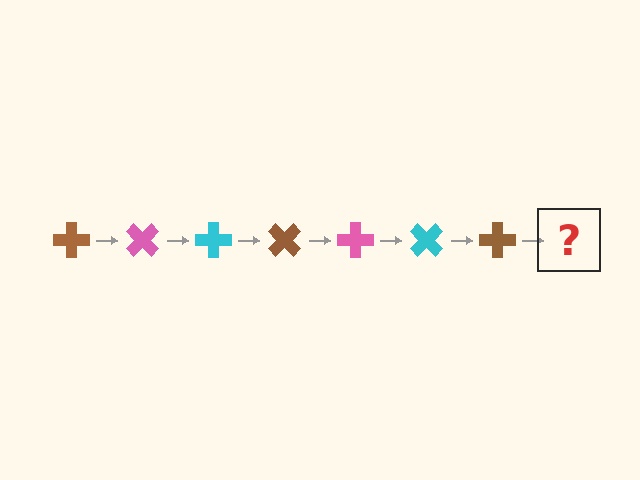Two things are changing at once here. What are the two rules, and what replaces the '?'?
The two rules are that it rotates 45 degrees each step and the color cycles through brown, pink, and cyan. The '?' should be a pink cross, rotated 315 degrees from the start.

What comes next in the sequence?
The next element should be a pink cross, rotated 315 degrees from the start.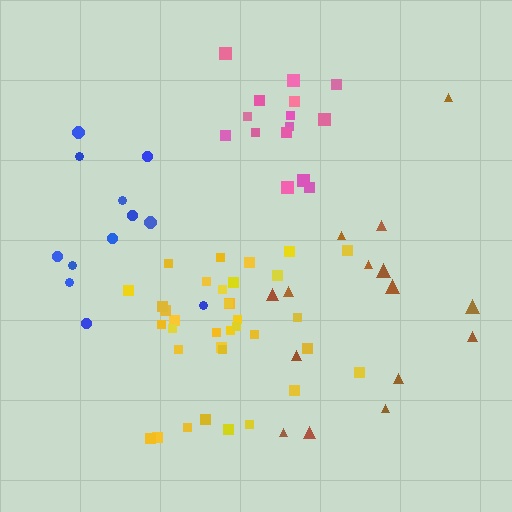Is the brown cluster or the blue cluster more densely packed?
Brown.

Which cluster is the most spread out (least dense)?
Blue.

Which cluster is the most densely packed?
Yellow.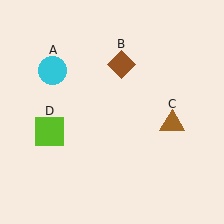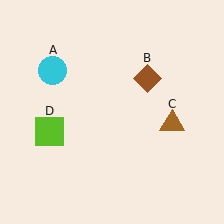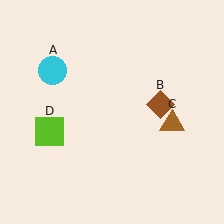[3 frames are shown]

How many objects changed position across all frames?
1 object changed position: brown diamond (object B).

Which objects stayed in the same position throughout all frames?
Cyan circle (object A) and brown triangle (object C) and lime square (object D) remained stationary.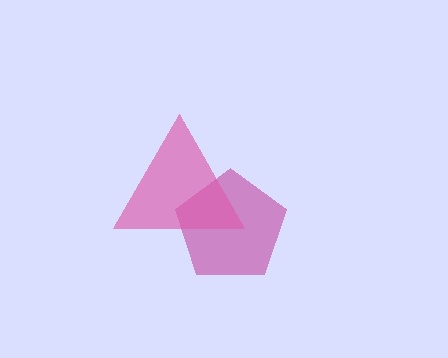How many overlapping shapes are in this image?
There are 2 overlapping shapes in the image.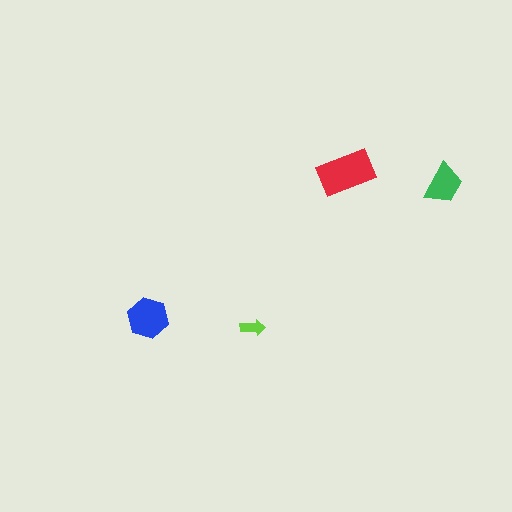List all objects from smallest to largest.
The lime arrow, the green trapezoid, the blue hexagon, the red rectangle.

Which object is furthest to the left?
The blue hexagon is leftmost.